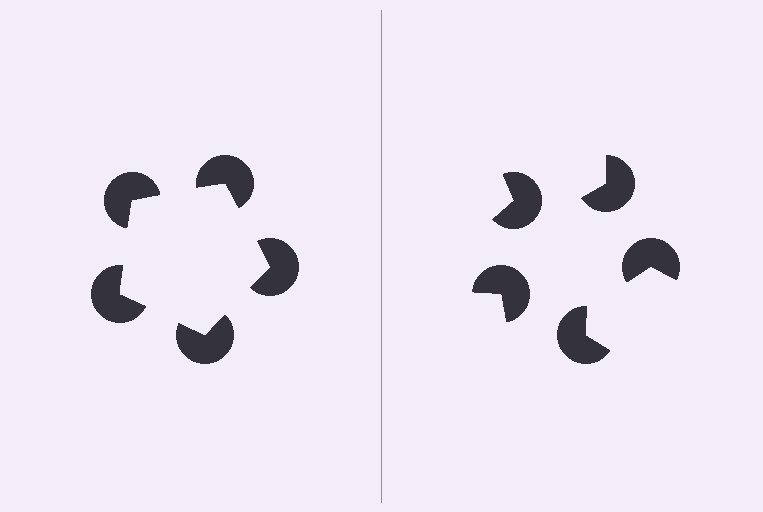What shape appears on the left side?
An illusory pentagon.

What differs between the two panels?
The pac-man discs are positioned identically on both sides; only the wedge orientations differ. On the left they align to a pentagon; on the right they are misaligned.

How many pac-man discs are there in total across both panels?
10 — 5 on each side.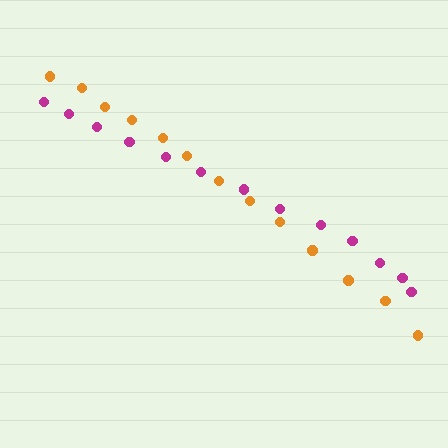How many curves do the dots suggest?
There are 2 distinct paths.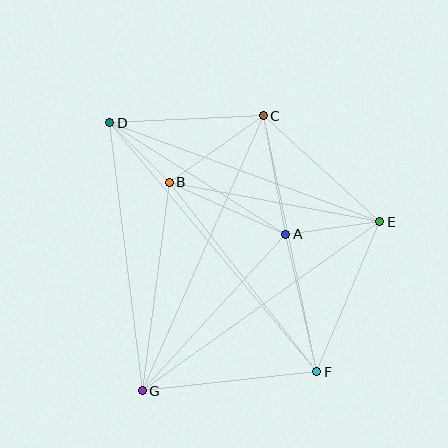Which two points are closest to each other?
Points B and D are closest to each other.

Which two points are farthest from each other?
Points D and F are farthest from each other.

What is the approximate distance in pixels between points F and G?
The distance between F and G is approximately 175 pixels.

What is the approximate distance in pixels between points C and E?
The distance between C and E is approximately 158 pixels.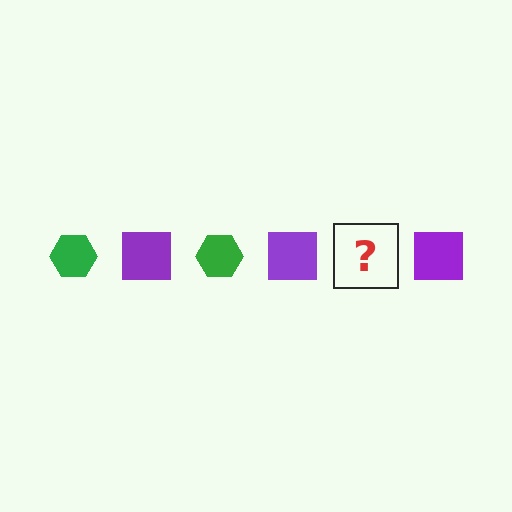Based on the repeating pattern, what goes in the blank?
The blank should be a green hexagon.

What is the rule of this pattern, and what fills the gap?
The rule is that the pattern alternates between green hexagon and purple square. The gap should be filled with a green hexagon.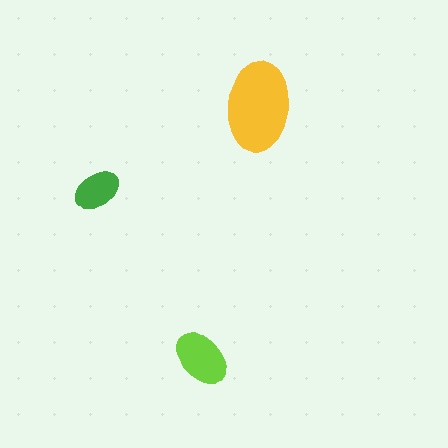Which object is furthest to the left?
The green ellipse is leftmost.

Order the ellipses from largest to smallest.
the yellow one, the lime one, the green one.